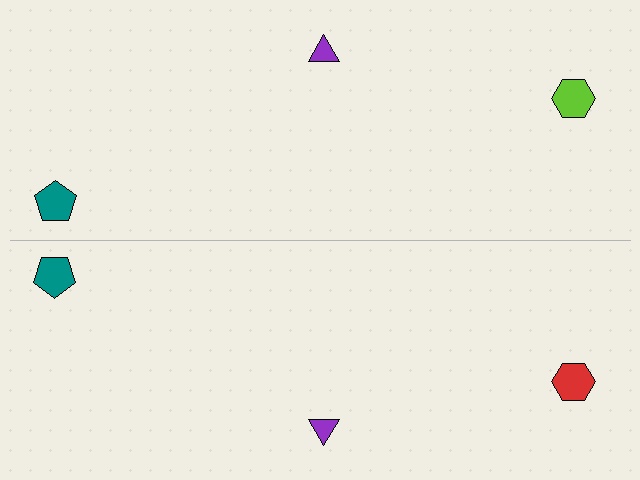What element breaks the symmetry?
The red hexagon on the bottom side breaks the symmetry — its mirror counterpart is lime.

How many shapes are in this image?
There are 6 shapes in this image.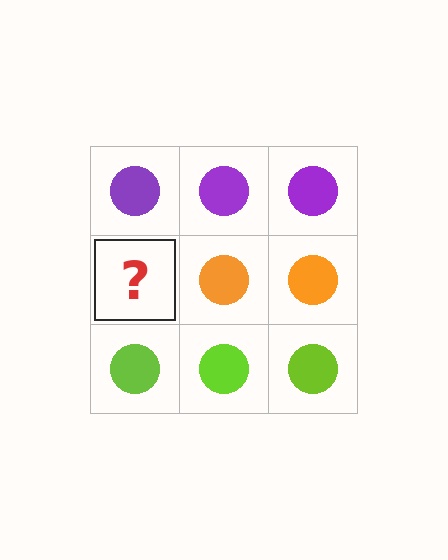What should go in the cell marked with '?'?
The missing cell should contain an orange circle.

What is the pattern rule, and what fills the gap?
The rule is that each row has a consistent color. The gap should be filled with an orange circle.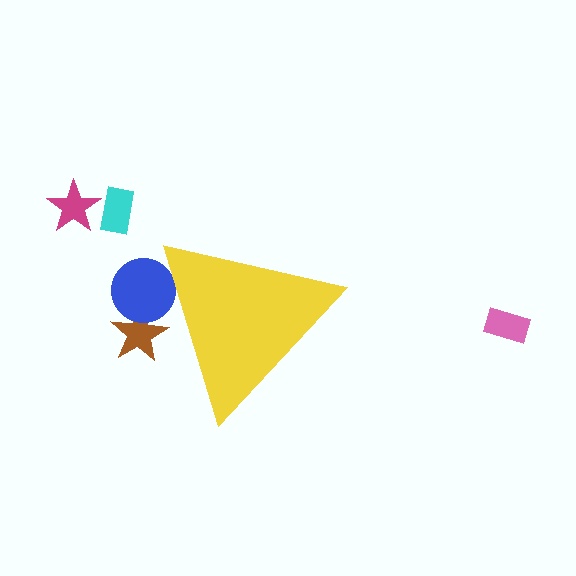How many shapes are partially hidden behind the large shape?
2 shapes are partially hidden.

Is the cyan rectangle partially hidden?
No, the cyan rectangle is fully visible.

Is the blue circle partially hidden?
Yes, the blue circle is partially hidden behind the yellow triangle.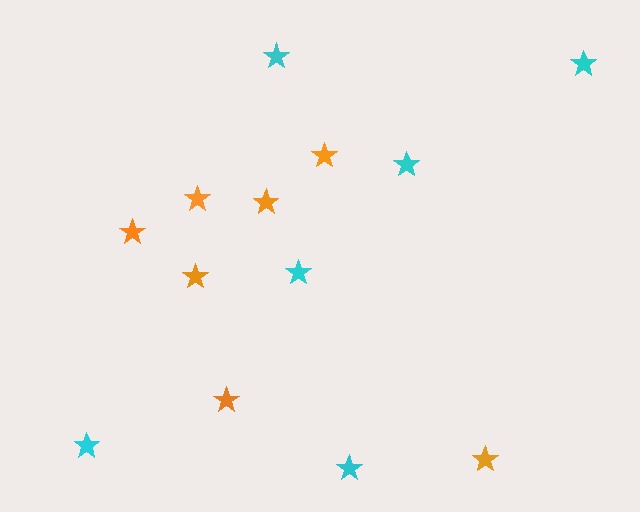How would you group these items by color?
There are 2 groups: one group of orange stars (7) and one group of cyan stars (6).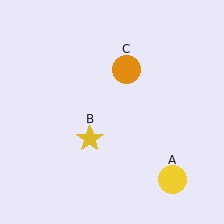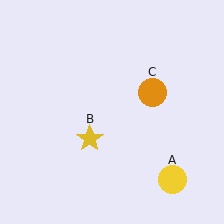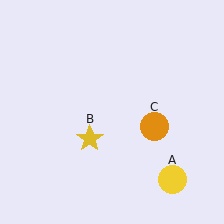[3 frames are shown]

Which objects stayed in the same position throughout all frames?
Yellow circle (object A) and yellow star (object B) remained stationary.